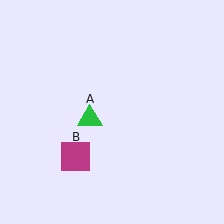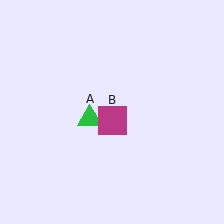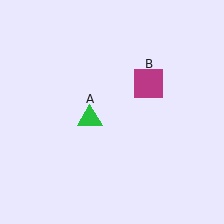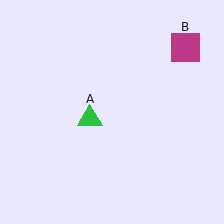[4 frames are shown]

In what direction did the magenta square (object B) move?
The magenta square (object B) moved up and to the right.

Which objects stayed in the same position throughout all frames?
Green triangle (object A) remained stationary.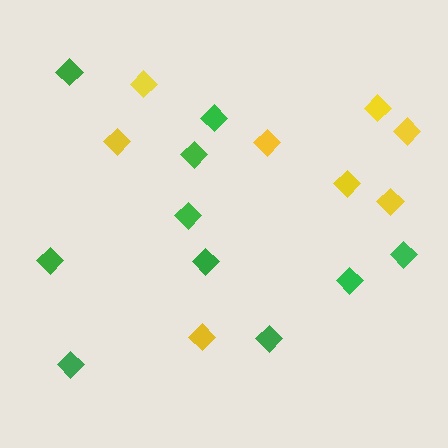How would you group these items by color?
There are 2 groups: one group of green diamonds (10) and one group of yellow diamonds (8).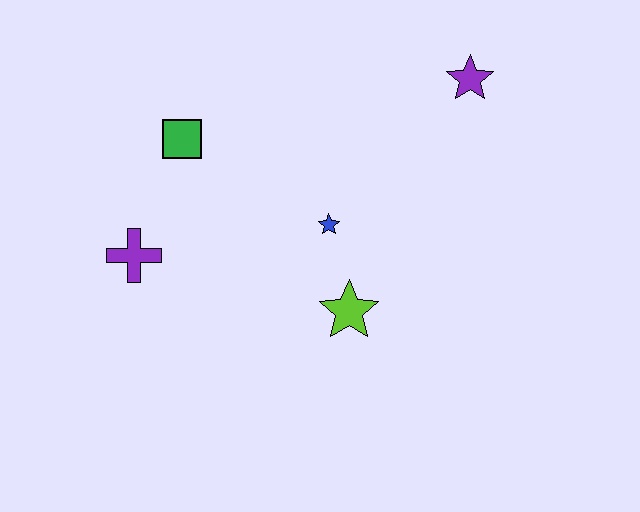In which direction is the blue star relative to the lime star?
The blue star is above the lime star.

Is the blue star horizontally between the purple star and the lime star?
No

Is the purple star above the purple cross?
Yes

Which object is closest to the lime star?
The blue star is closest to the lime star.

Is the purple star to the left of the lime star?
No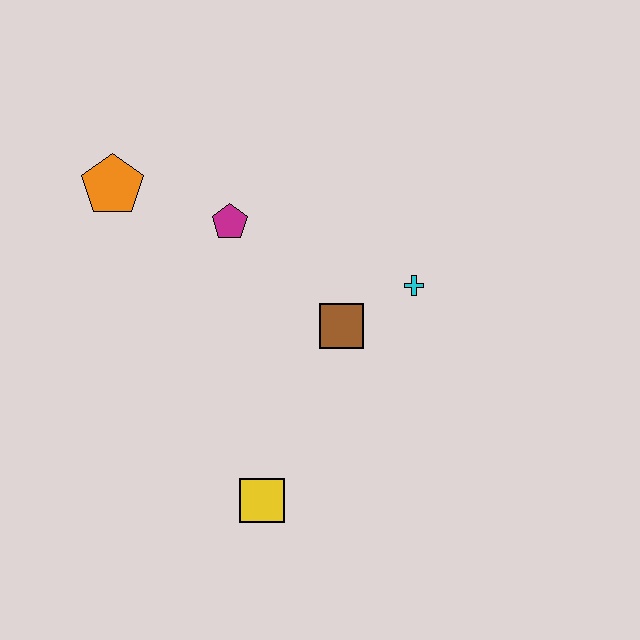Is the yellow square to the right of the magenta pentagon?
Yes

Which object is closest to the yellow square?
The brown square is closest to the yellow square.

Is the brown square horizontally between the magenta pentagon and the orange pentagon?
No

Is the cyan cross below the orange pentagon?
Yes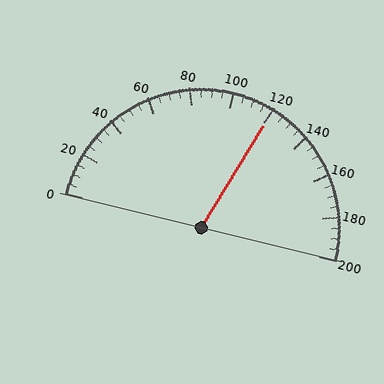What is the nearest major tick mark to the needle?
The nearest major tick mark is 120.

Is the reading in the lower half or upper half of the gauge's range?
The reading is in the upper half of the range (0 to 200).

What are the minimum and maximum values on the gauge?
The gauge ranges from 0 to 200.